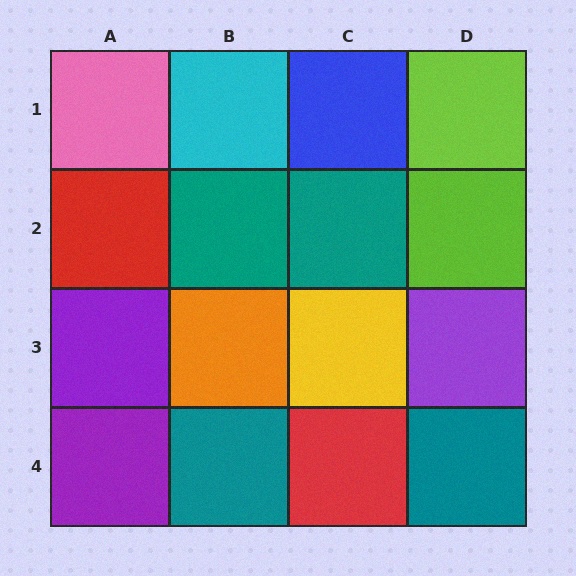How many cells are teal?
4 cells are teal.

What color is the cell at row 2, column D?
Lime.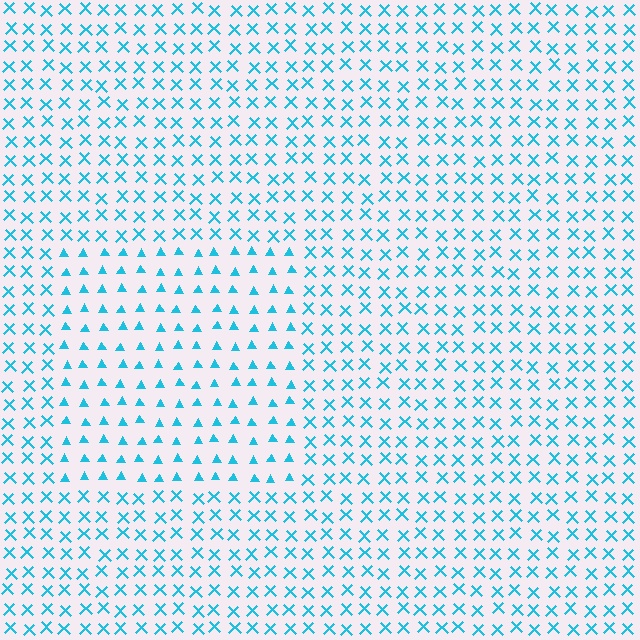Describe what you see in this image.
The image is filled with small cyan elements arranged in a uniform grid. A rectangle-shaped region contains triangles, while the surrounding area contains X marks. The boundary is defined purely by the change in element shape.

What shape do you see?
I see a rectangle.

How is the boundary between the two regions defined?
The boundary is defined by a change in element shape: triangles inside vs. X marks outside. All elements share the same color and spacing.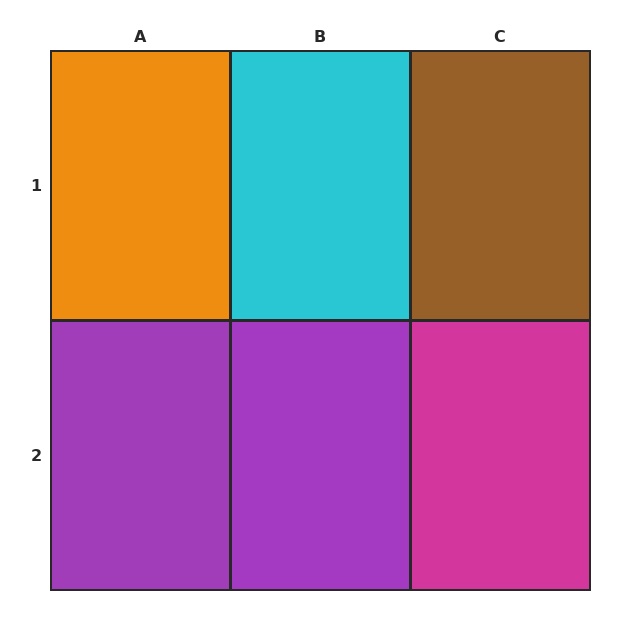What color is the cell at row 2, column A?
Purple.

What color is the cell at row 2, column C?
Magenta.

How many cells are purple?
2 cells are purple.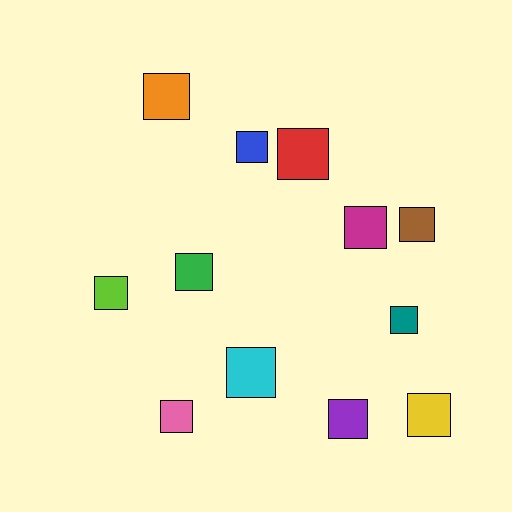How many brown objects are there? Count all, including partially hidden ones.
There is 1 brown object.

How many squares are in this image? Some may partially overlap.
There are 12 squares.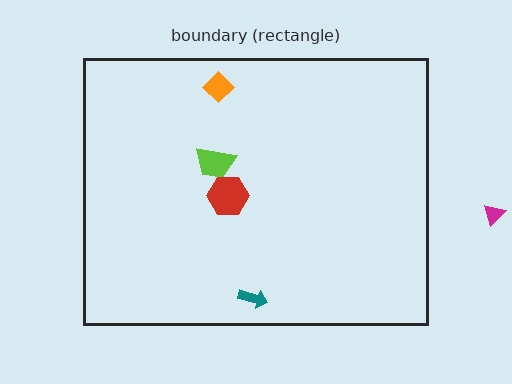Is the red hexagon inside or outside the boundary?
Inside.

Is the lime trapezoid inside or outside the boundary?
Inside.